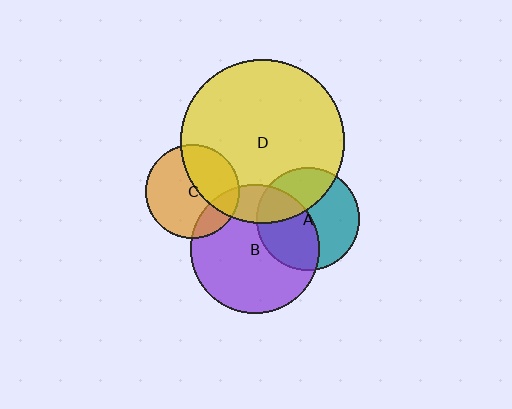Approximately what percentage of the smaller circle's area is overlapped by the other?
Approximately 45%.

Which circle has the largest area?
Circle D (yellow).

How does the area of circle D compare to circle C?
Approximately 3.0 times.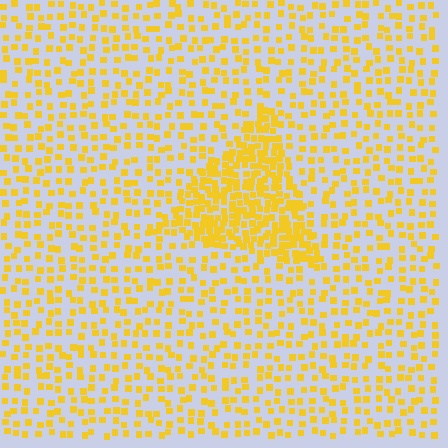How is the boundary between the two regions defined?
The boundary is defined by a change in element density (approximately 2.4x ratio). All elements are the same color, size, and shape.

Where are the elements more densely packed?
The elements are more densely packed inside the triangle boundary.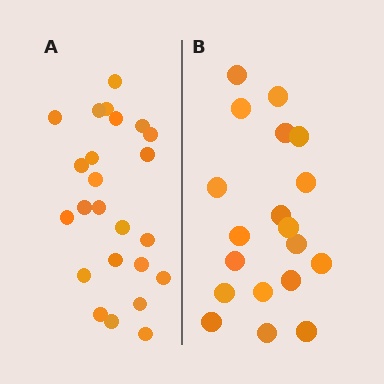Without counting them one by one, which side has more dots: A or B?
Region A (the left region) has more dots.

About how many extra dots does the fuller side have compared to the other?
Region A has about 5 more dots than region B.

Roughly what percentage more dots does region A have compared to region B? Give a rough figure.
About 25% more.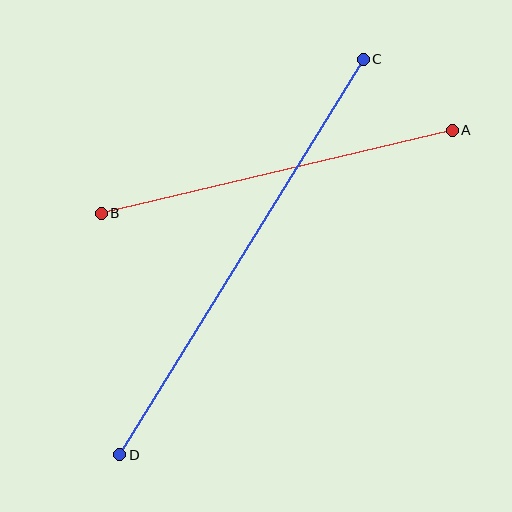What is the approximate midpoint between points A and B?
The midpoint is at approximately (277, 172) pixels.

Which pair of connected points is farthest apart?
Points C and D are farthest apart.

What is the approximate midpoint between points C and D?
The midpoint is at approximately (241, 257) pixels.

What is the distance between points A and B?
The distance is approximately 361 pixels.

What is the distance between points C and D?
The distance is approximately 465 pixels.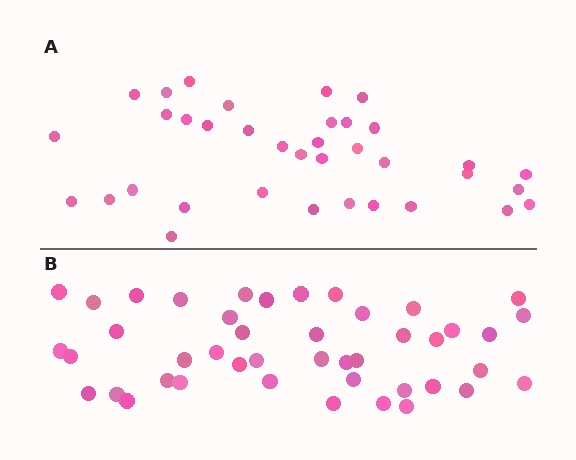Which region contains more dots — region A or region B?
Region B (the bottom region) has more dots.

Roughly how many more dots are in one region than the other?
Region B has roughly 8 or so more dots than region A.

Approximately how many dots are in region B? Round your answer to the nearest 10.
About 40 dots. (The exact count is 44, which rounds to 40.)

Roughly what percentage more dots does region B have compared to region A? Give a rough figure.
About 20% more.